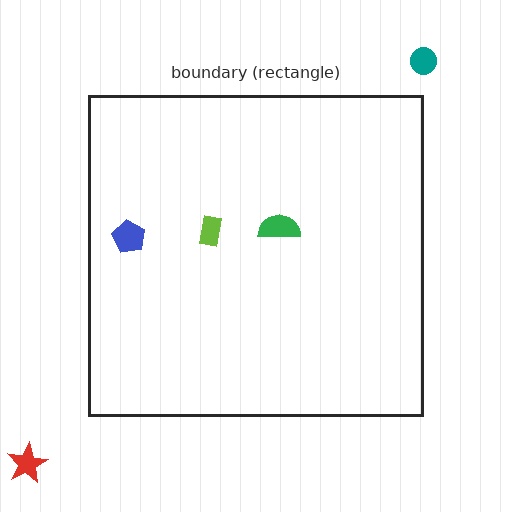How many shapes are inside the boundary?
3 inside, 2 outside.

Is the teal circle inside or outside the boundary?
Outside.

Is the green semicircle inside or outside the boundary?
Inside.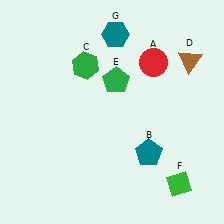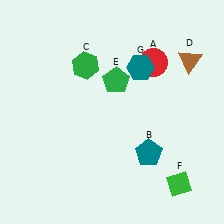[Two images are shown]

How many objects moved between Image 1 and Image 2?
1 object moved between the two images.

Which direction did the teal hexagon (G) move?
The teal hexagon (G) moved down.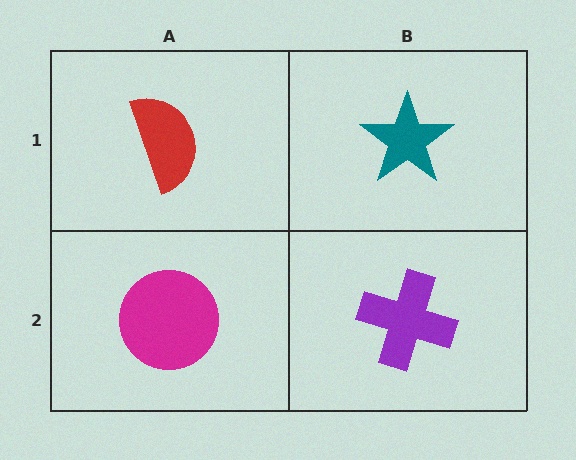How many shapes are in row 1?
2 shapes.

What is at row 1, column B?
A teal star.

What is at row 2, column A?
A magenta circle.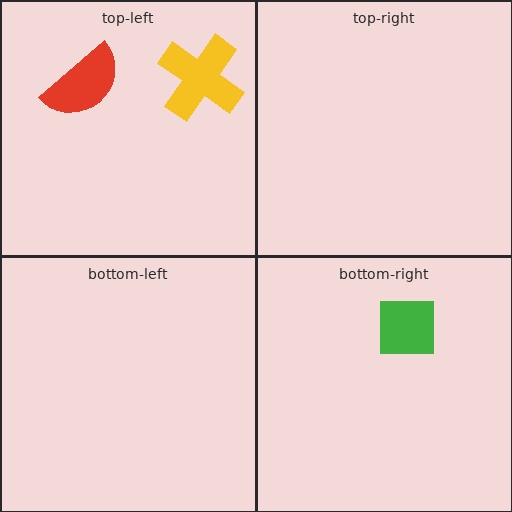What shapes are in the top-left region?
The yellow cross, the red semicircle.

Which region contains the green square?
The bottom-right region.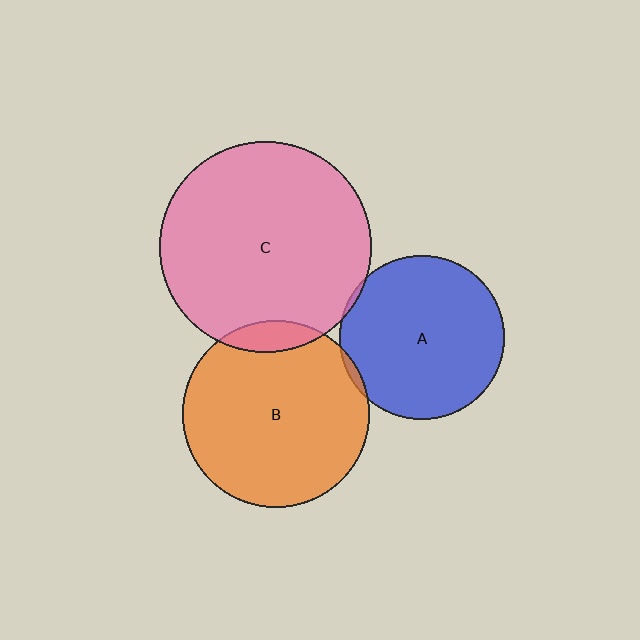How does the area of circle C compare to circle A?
Approximately 1.6 times.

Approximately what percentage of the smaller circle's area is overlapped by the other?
Approximately 5%.